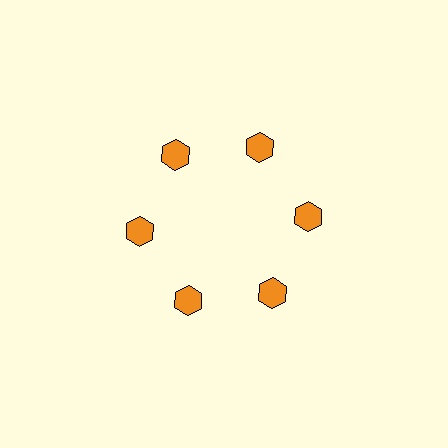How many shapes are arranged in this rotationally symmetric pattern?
There are 6 shapes, arranged in 6 groups of 1.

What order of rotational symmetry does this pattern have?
This pattern has 6-fold rotational symmetry.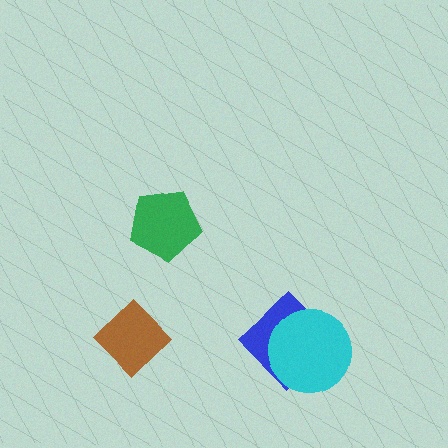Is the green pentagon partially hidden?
No, no other shape covers it.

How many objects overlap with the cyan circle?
1 object overlaps with the cyan circle.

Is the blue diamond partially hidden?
Yes, it is partially covered by another shape.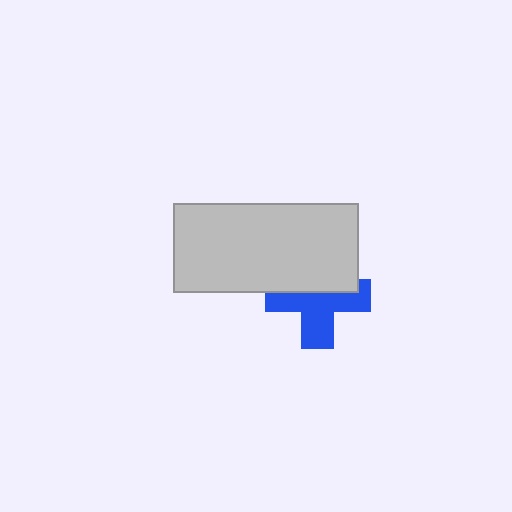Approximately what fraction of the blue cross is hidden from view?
Roughly 43% of the blue cross is hidden behind the light gray rectangle.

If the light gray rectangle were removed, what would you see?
You would see the complete blue cross.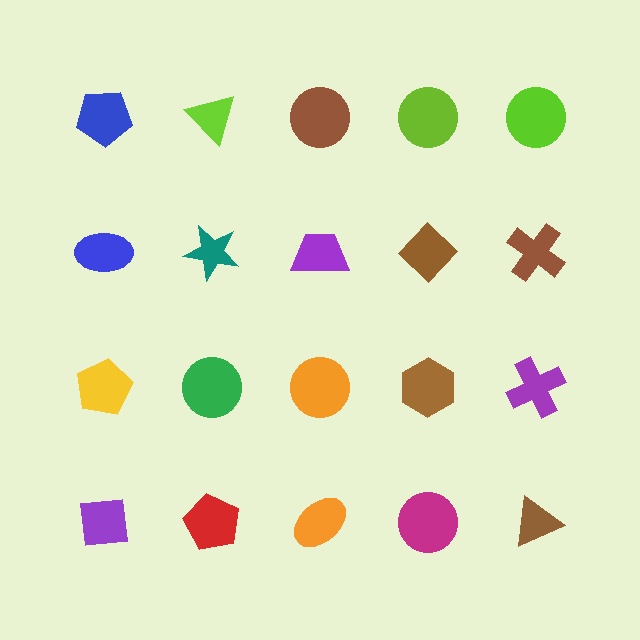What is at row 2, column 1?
A blue ellipse.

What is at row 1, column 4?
A lime circle.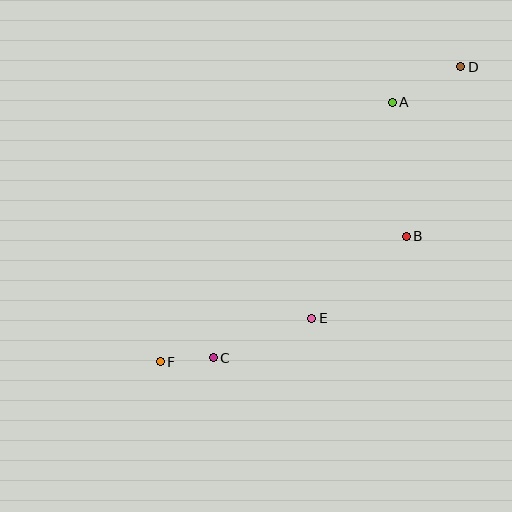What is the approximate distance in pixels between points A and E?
The distance between A and E is approximately 231 pixels.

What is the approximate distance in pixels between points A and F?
The distance between A and F is approximately 348 pixels.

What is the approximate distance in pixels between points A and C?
The distance between A and C is approximately 312 pixels.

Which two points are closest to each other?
Points C and F are closest to each other.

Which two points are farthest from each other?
Points D and F are farthest from each other.